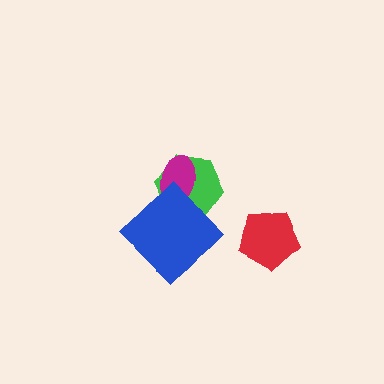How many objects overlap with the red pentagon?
0 objects overlap with the red pentagon.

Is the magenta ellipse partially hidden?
Yes, it is partially covered by another shape.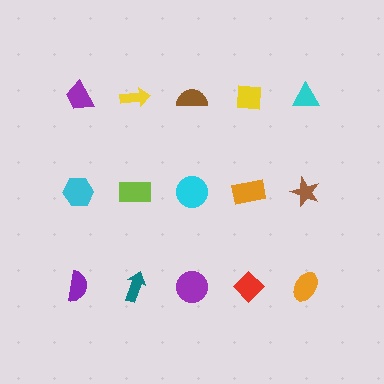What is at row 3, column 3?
A purple circle.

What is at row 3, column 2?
A teal arrow.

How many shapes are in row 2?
5 shapes.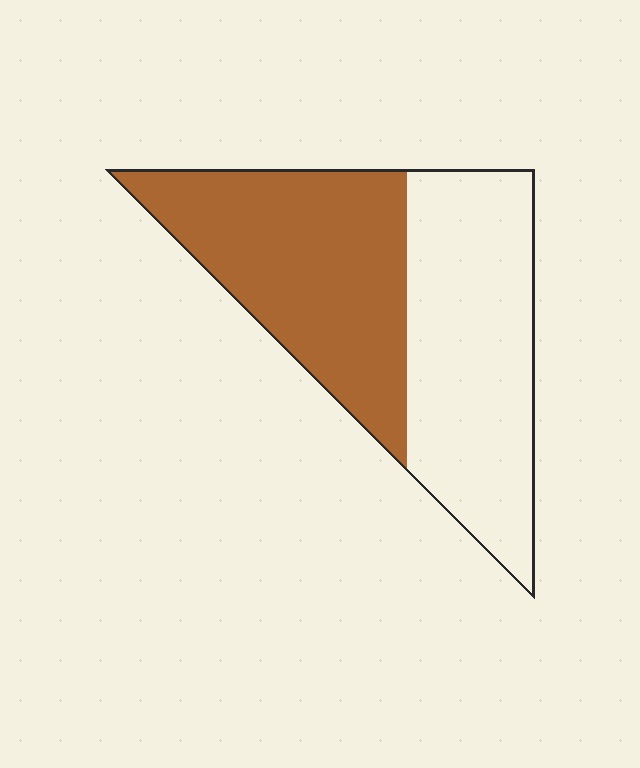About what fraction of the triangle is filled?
About one half (1/2).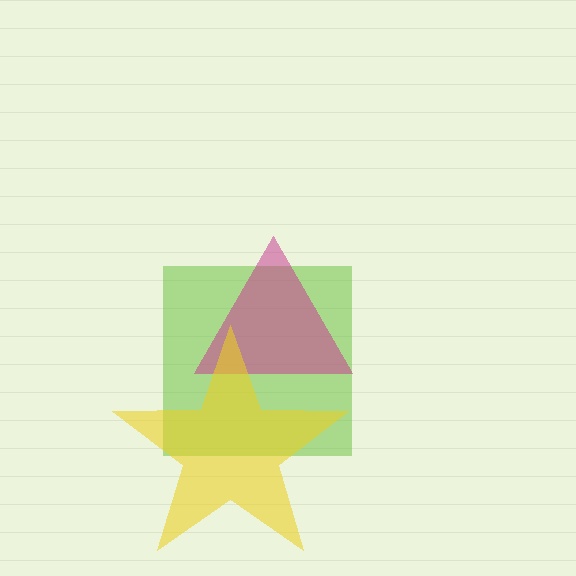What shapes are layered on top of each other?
The layered shapes are: a lime square, a magenta triangle, a yellow star.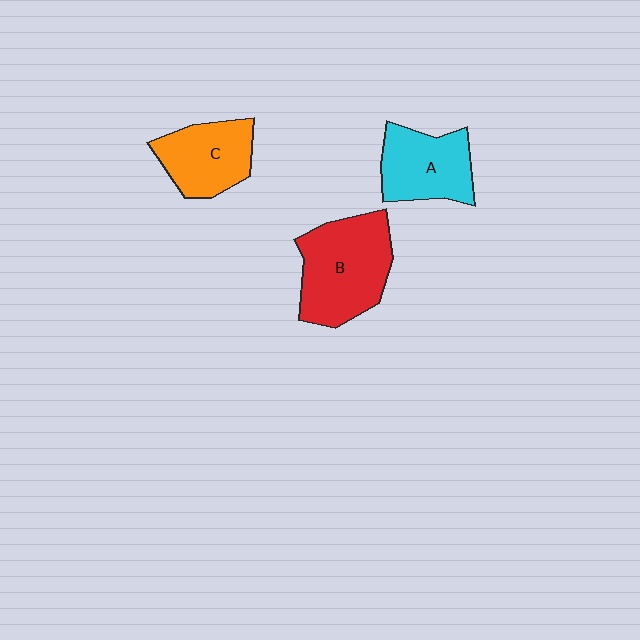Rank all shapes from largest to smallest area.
From largest to smallest: B (red), A (cyan), C (orange).